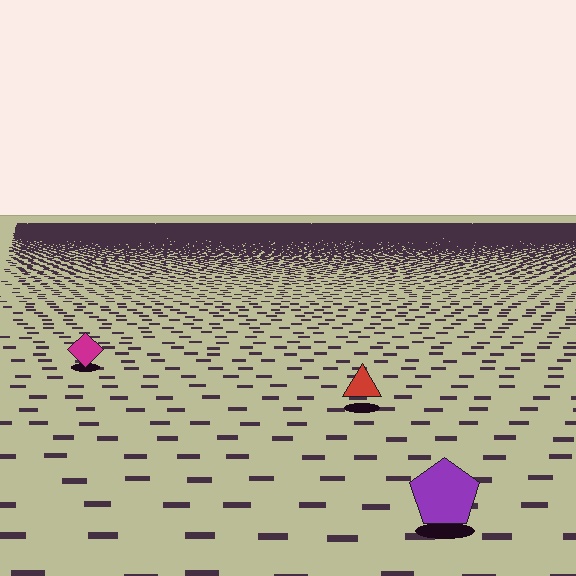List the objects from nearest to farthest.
From nearest to farthest: the purple pentagon, the red triangle, the magenta diamond.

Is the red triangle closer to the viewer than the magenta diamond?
Yes. The red triangle is closer — you can tell from the texture gradient: the ground texture is coarser near it.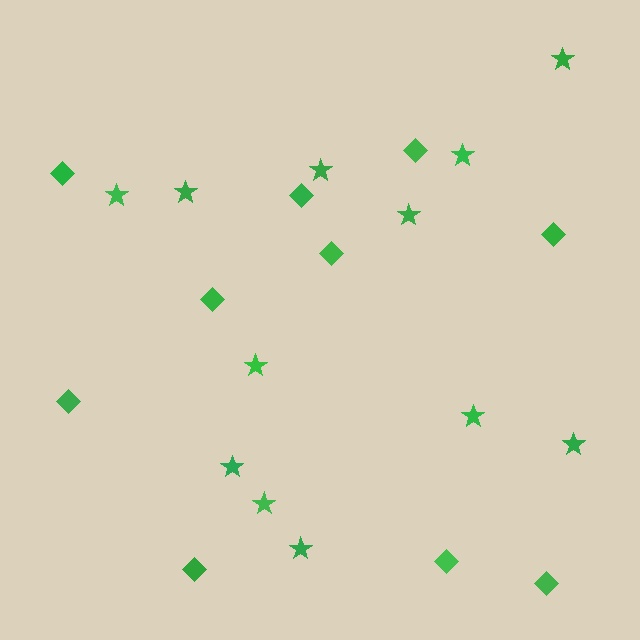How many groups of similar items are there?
There are 2 groups: one group of diamonds (10) and one group of stars (12).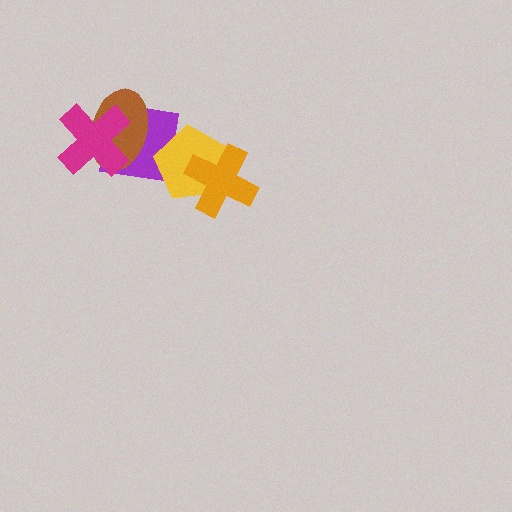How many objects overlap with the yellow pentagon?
2 objects overlap with the yellow pentagon.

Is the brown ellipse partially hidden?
Yes, it is partially covered by another shape.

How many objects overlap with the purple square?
3 objects overlap with the purple square.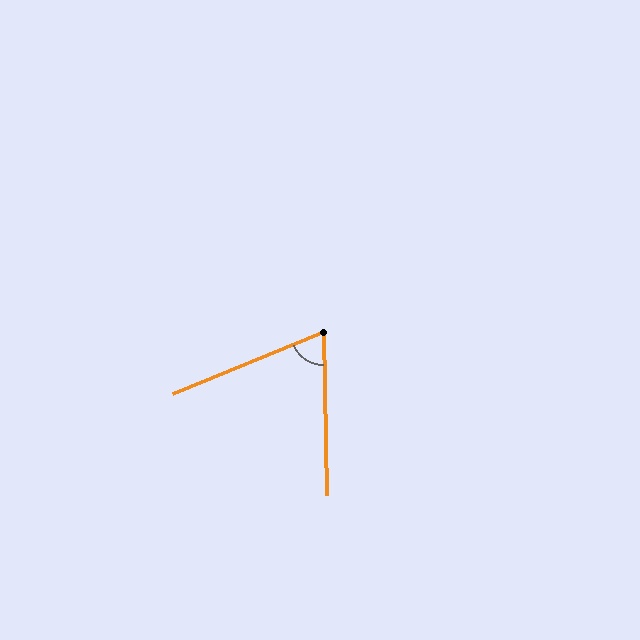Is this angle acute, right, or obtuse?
It is acute.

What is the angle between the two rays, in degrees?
Approximately 69 degrees.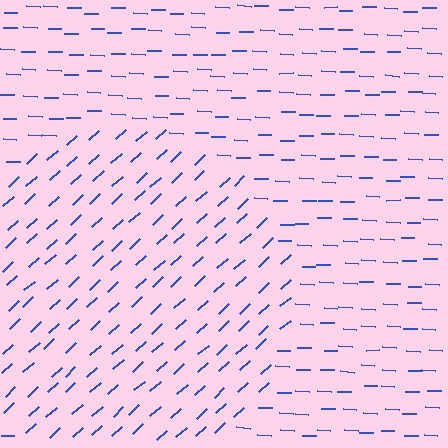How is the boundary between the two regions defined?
The boundary is defined purely by a change in line orientation (approximately 45 degrees difference). All lines are the same color and thickness.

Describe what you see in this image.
The image is filled with small blue line segments. A circle region in the image has lines oriented differently from the surrounding lines, creating a visible texture boundary.